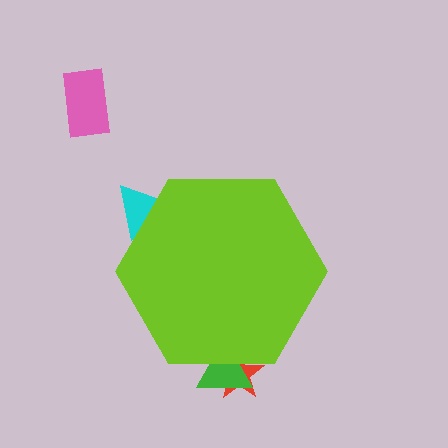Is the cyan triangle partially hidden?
Yes, the cyan triangle is partially hidden behind the lime hexagon.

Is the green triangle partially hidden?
Yes, the green triangle is partially hidden behind the lime hexagon.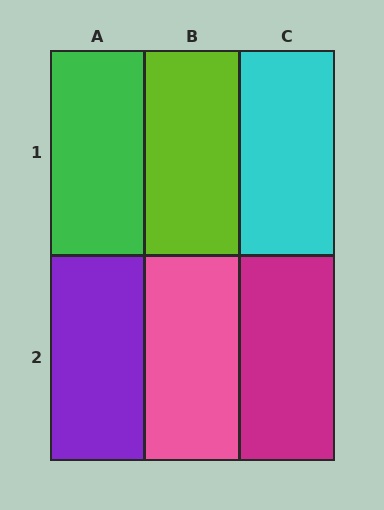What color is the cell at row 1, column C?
Cyan.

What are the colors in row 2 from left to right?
Purple, pink, magenta.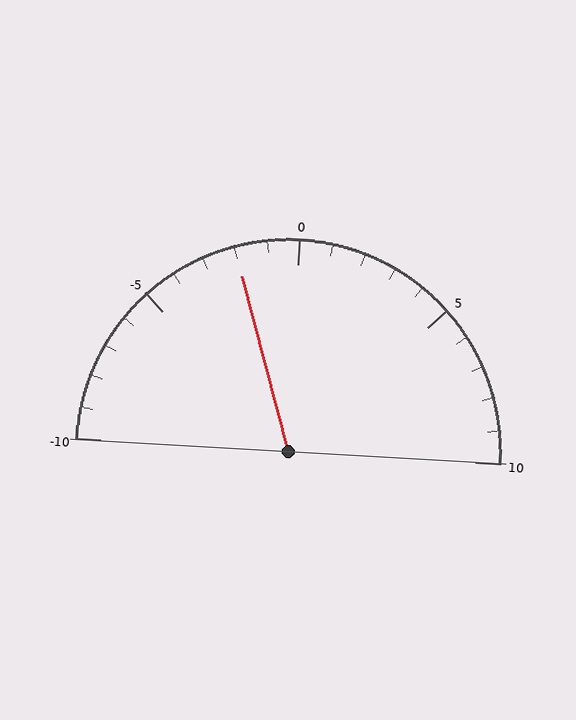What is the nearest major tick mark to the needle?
The nearest major tick mark is 0.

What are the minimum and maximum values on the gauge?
The gauge ranges from -10 to 10.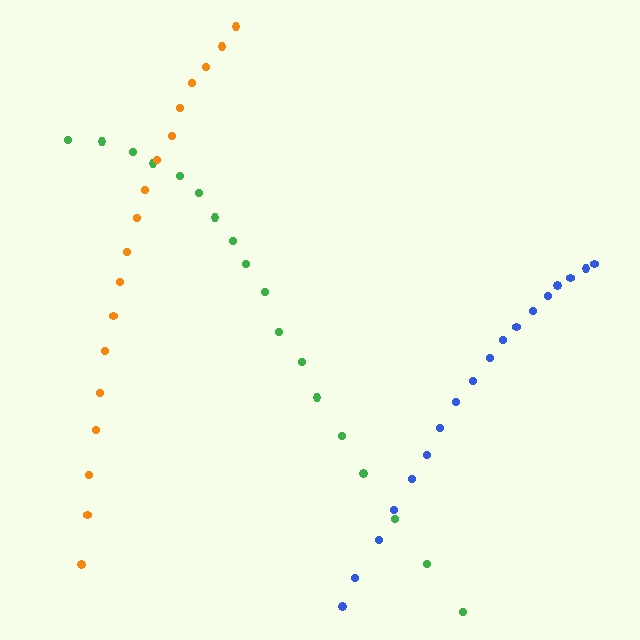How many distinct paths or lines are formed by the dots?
There are 3 distinct paths.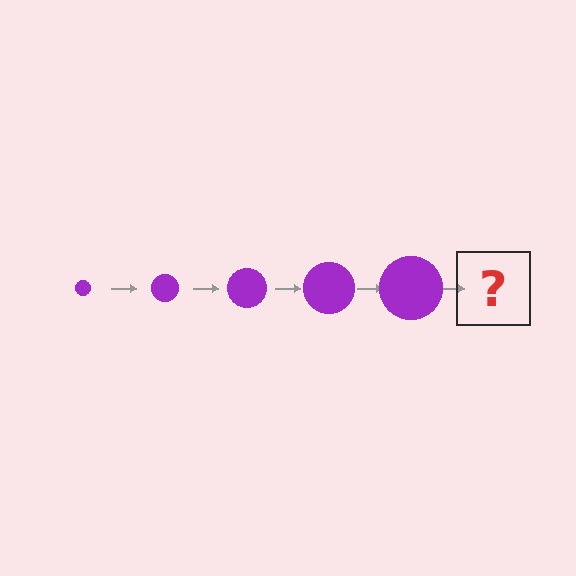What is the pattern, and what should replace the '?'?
The pattern is that the circle gets progressively larger each step. The '?' should be a purple circle, larger than the previous one.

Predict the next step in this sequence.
The next step is a purple circle, larger than the previous one.